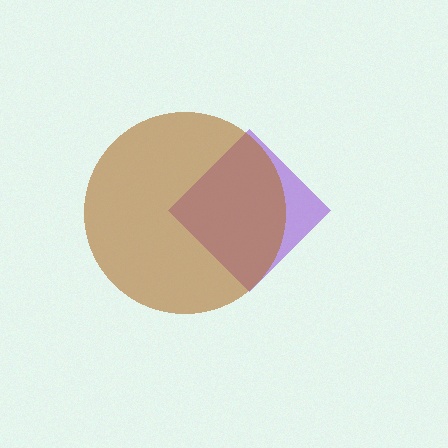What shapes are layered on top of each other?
The layered shapes are: a purple diamond, a brown circle.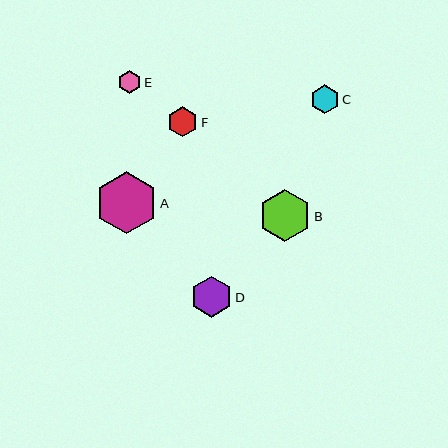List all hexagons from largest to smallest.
From largest to smallest: A, B, D, F, C, E.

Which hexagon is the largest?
Hexagon A is the largest with a size of approximately 62 pixels.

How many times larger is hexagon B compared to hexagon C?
Hexagon B is approximately 1.8 times the size of hexagon C.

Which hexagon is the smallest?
Hexagon E is the smallest with a size of approximately 23 pixels.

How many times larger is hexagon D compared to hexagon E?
Hexagon D is approximately 1.8 times the size of hexagon E.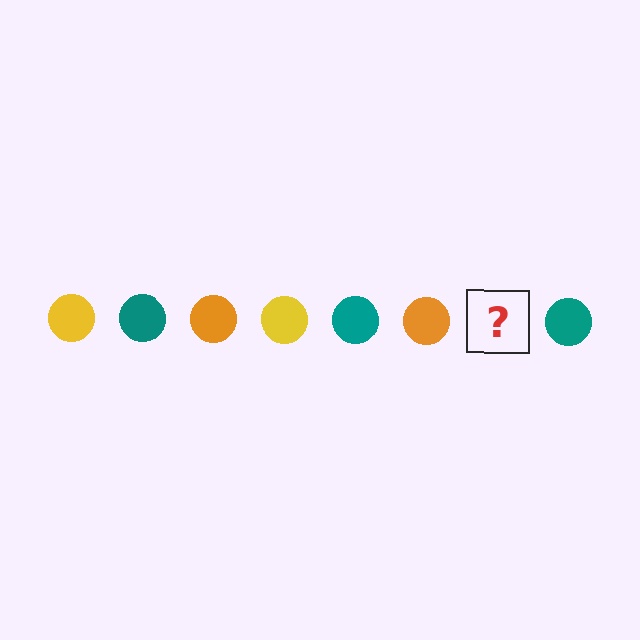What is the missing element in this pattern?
The missing element is a yellow circle.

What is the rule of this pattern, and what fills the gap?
The rule is that the pattern cycles through yellow, teal, orange circles. The gap should be filled with a yellow circle.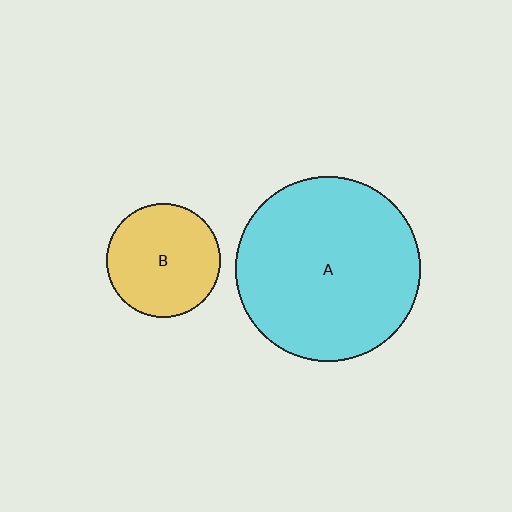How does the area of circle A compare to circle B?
Approximately 2.7 times.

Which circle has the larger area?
Circle A (cyan).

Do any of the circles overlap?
No, none of the circles overlap.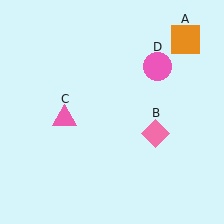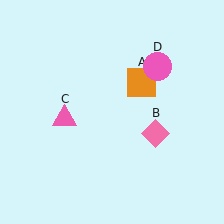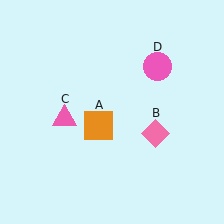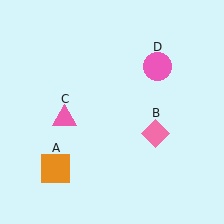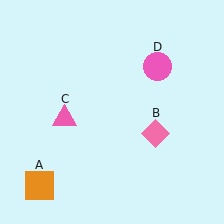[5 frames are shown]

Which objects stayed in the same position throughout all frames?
Pink diamond (object B) and pink triangle (object C) and pink circle (object D) remained stationary.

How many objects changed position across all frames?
1 object changed position: orange square (object A).